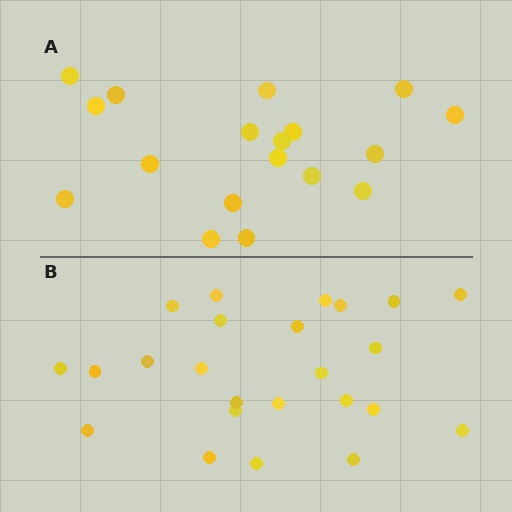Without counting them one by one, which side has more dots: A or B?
Region B (the bottom region) has more dots.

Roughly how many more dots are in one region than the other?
Region B has about 6 more dots than region A.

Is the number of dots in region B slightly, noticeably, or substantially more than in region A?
Region B has noticeably more, but not dramatically so. The ratio is roughly 1.3 to 1.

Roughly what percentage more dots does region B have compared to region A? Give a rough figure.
About 35% more.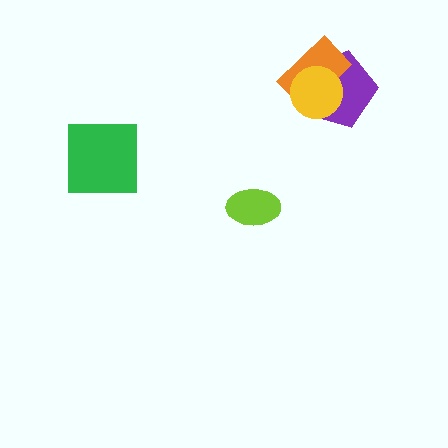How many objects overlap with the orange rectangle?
2 objects overlap with the orange rectangle.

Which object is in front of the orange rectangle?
The yellow circle is in front of the orange rectangle.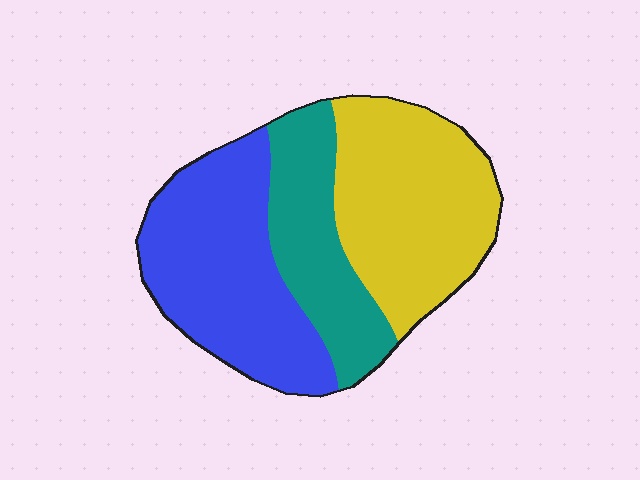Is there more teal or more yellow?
Yellow.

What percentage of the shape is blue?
Blue takes up about three eighths (3/8) of the shape.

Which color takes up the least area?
Teal, at roughly 25%.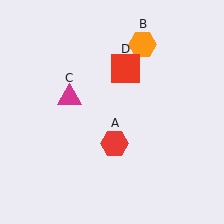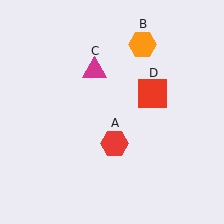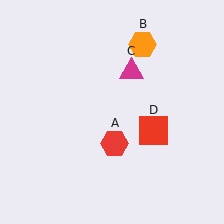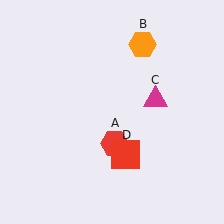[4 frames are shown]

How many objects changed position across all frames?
2 objects changed position: magenta triangle (object C), red square (object D).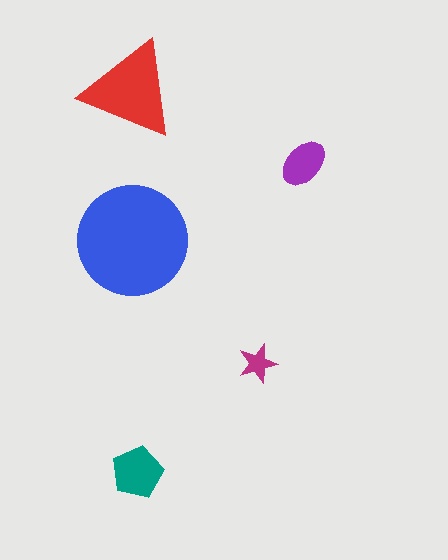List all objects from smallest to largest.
The magenta star, the purple ellipse, the teal pentagon, the red triangle, the blue circle.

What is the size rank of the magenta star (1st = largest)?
5th.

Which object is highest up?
The red triangle is topmost.